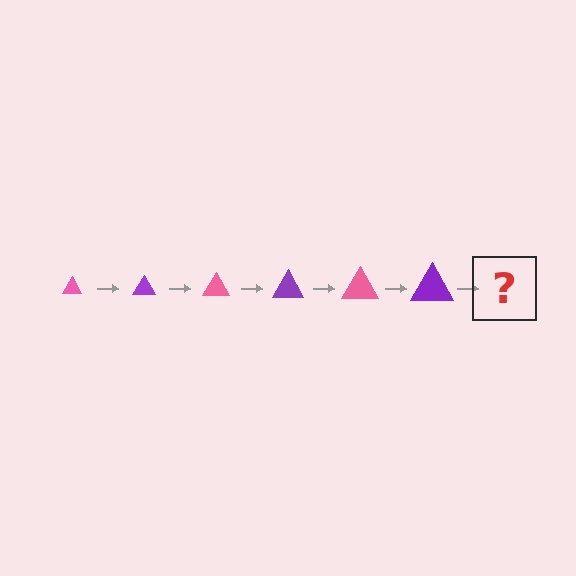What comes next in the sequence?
The next element should be a pink triangle, larger than the previous one.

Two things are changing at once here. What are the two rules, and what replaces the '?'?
The two rules are that the triangle grows larger each step and the color cycles through pink and purple. The '?' should be a pink triangle, larger than the previous one.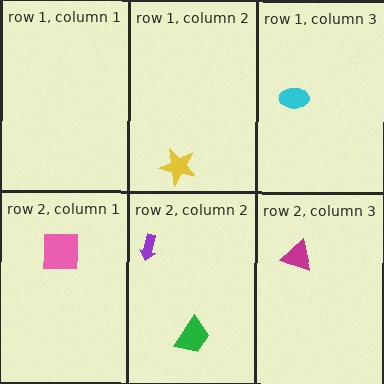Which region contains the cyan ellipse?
The row 1, column 3 region.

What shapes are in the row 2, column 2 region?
The green trapezoid, the purple arrow.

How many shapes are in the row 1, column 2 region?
1.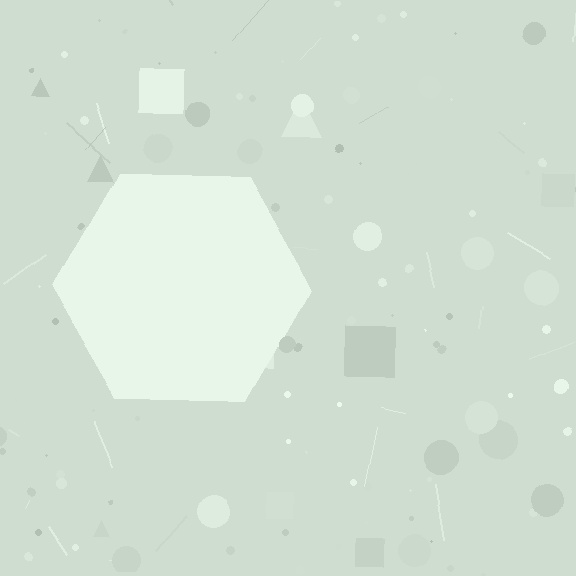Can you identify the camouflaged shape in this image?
The camouflaged shape is a hexagon.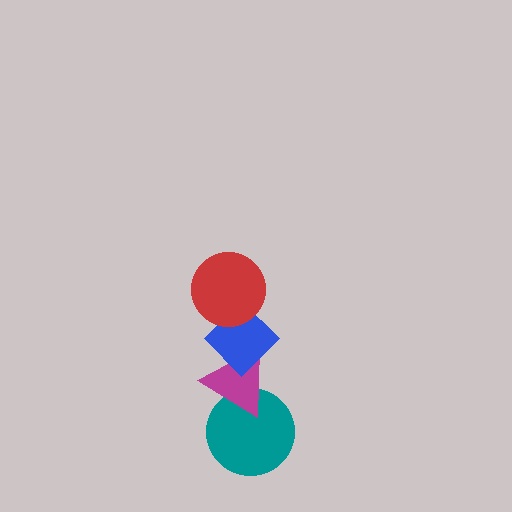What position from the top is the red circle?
The red circle is 1st from the top.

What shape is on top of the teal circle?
The magenta triangle is on top of the teal circle.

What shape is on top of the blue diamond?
The red circle is on top of the blue diamond.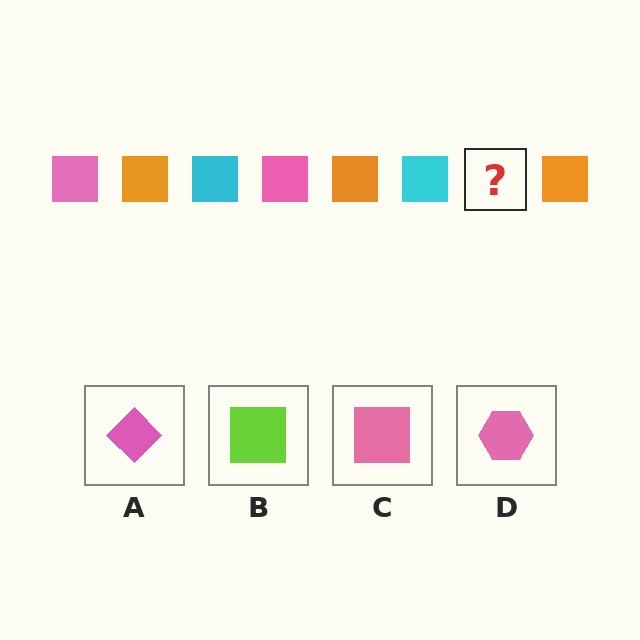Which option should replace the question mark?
Option C.